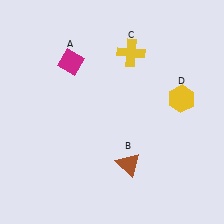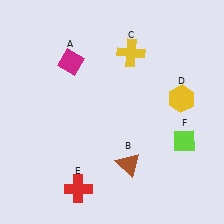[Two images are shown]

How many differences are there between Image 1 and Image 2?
There are 2 differences between the two images.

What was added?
A red cross (E), a lime diamond (F) were added in Image 2.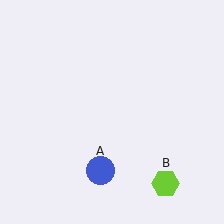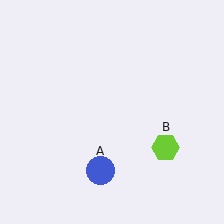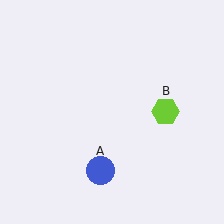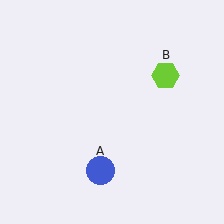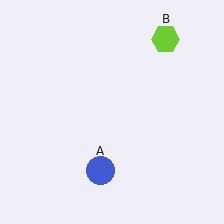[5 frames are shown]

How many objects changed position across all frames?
1 object changed position: lime hexagon (object B).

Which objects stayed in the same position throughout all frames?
Blue circle (object A) remained stationary.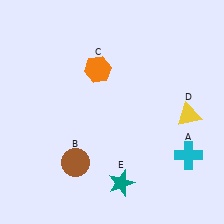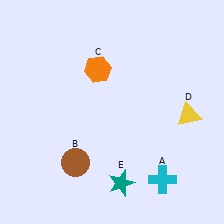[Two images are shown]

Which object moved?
The cyan cross (A) moved left.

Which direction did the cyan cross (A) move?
The cyan cross (A) moved left.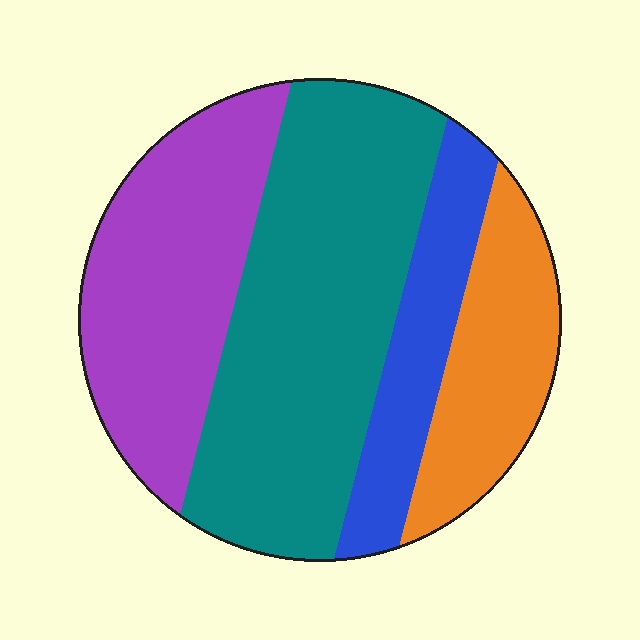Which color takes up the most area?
Teal, at roughly 40%.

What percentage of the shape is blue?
Blue covers about 15% of the shape.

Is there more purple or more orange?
Purple.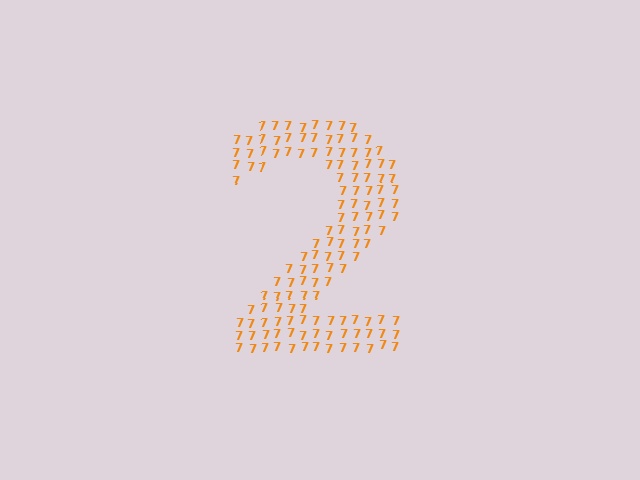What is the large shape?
The large shape is the digit 2.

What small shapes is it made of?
It is made of small digit 7's.